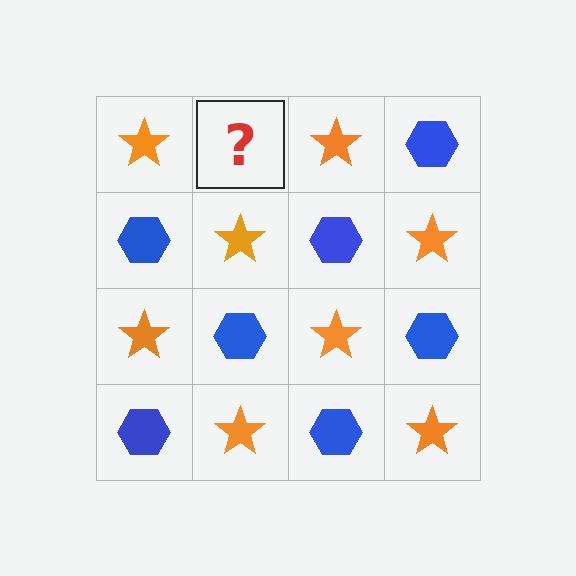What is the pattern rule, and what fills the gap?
The rule is that it alternates orange star and blue hexagon in a checkerboard pattern. The gap should be filled with a blue hexagon.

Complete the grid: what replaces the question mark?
The question mark should be replaced with a blue hexagon.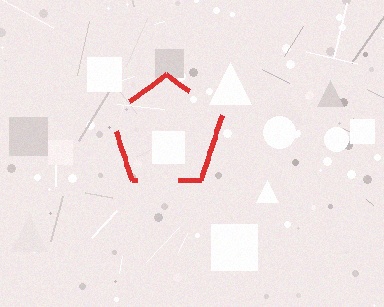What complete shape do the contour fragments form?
The contour fragments form a pentagon.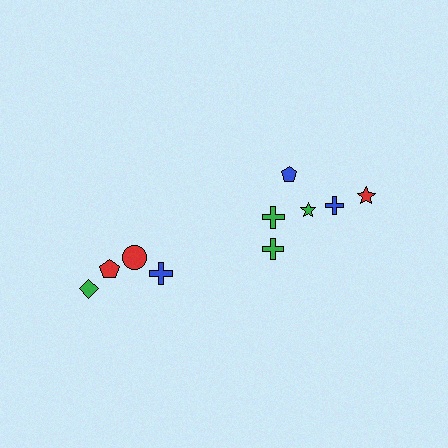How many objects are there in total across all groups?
There are 10 objects.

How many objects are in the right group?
There are 6 objects.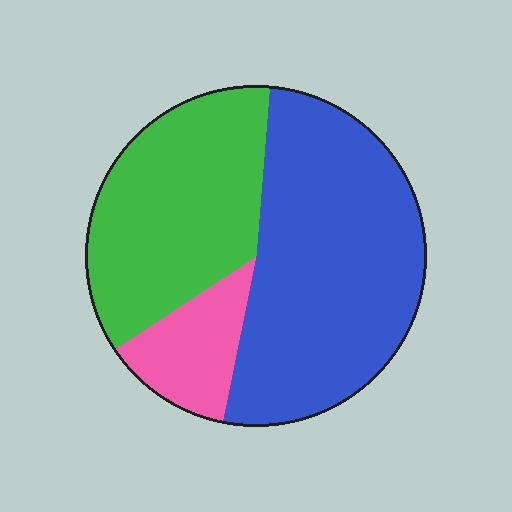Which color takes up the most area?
Blue, at roughly 50%.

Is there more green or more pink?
Green.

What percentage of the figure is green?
Green takes up about three eighths (3/8) of the figure.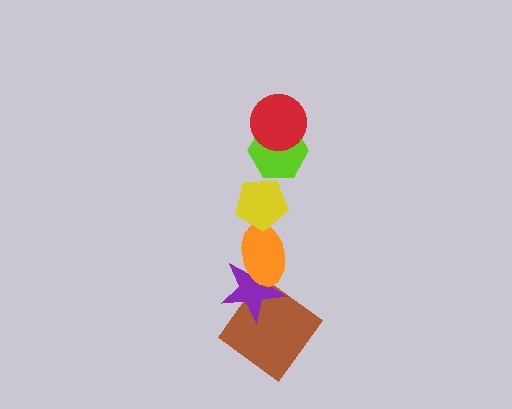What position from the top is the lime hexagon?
The lime hexagon is 2nd from the top.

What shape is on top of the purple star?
The orange ellipse is on top of the purple star.